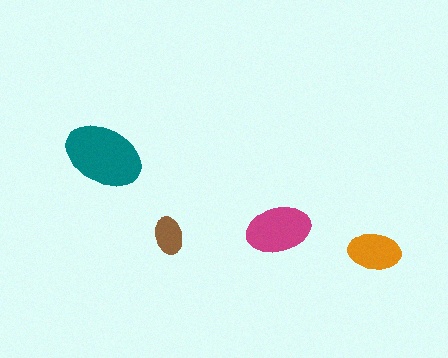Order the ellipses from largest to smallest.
the teal one, the magenta one, the orange one, the brown one.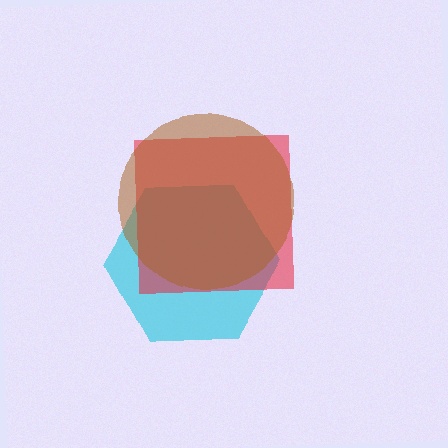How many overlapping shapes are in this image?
There are 3 overlapping shapes in the image.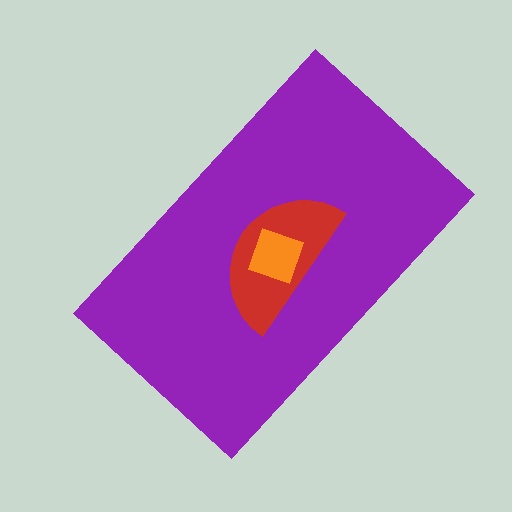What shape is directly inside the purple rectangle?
The red semicircle.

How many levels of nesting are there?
3.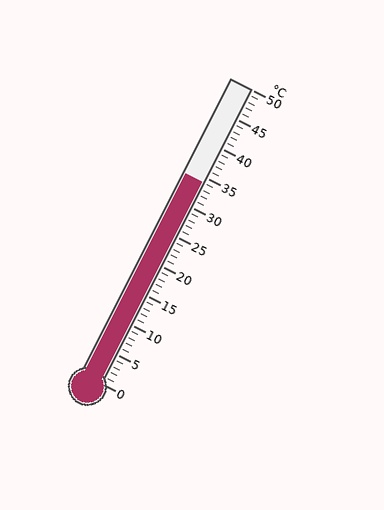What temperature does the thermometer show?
The thermometer shows approximately 34°C.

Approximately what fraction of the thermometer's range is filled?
The thermometer is filled to approximately 70% of its range.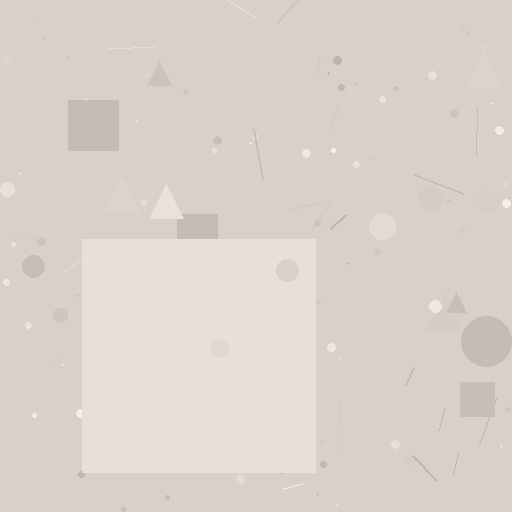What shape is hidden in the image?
A square is hidden in the image.